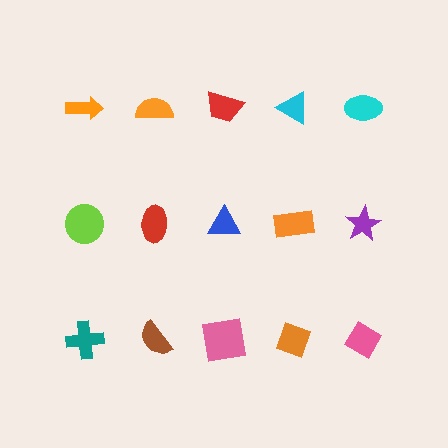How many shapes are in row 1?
5 shapes.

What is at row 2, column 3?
A blue triangle.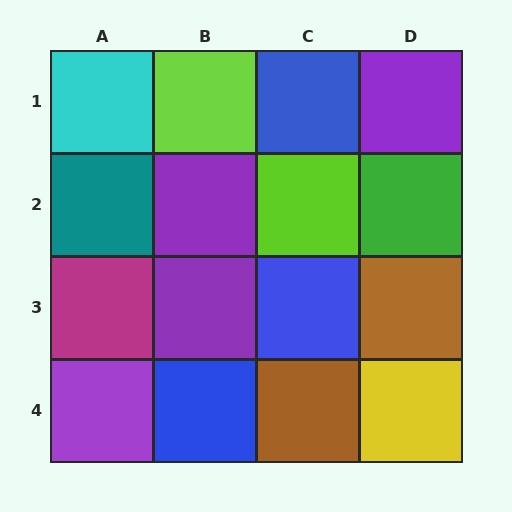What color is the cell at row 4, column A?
Purple.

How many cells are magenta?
1 cell is magenta.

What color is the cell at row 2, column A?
Teal.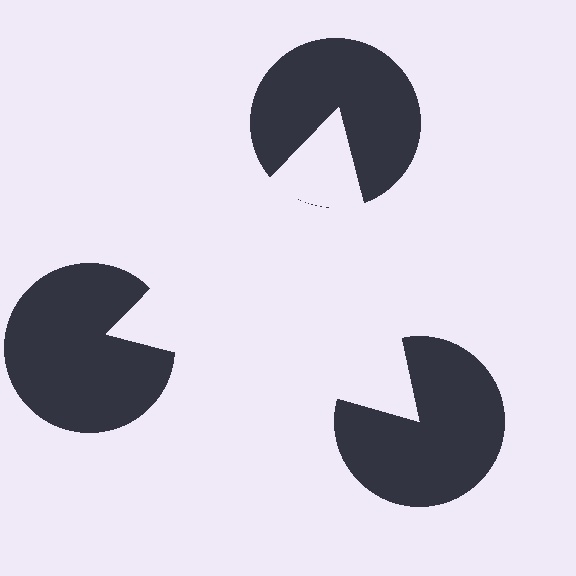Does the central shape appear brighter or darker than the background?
It typically appears slightly brighter than the background, even though no actual brightness change is drawn.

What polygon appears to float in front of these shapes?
An illusory triangle — its edges are inferred from the aligned wedge cuts in the pac-man discs, not physically drawn.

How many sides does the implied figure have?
3 sides.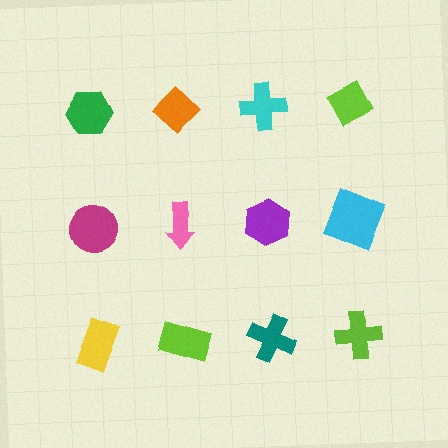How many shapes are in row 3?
4 shapes.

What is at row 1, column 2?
An orange diamond.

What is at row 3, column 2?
A lime rectangle.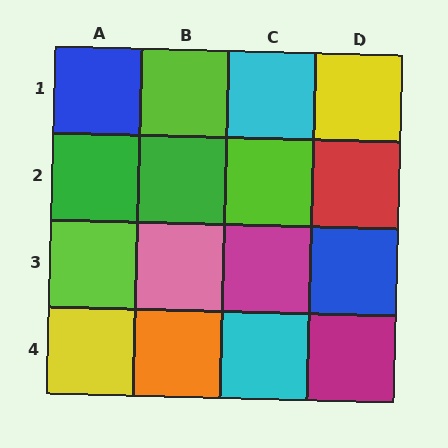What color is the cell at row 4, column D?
Magenta.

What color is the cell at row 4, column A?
Yellow.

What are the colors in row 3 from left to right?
Lime, pink, magenta, blue.